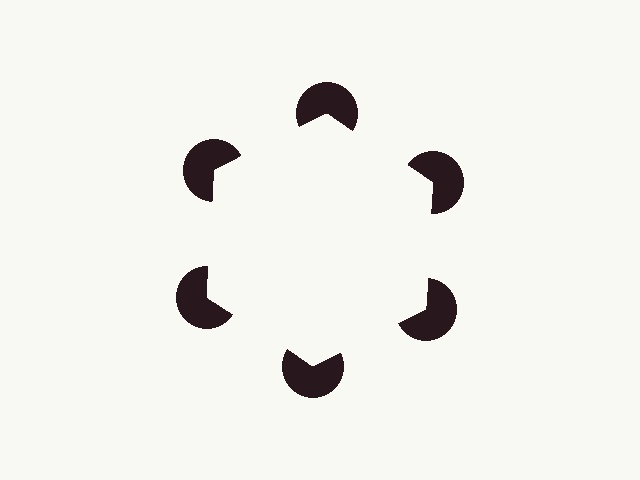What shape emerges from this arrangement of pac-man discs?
An illusory hexagon — its edges are inferred from the aligned wedge cuts in the pac-man discs, not physically drawn.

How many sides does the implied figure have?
6 sides.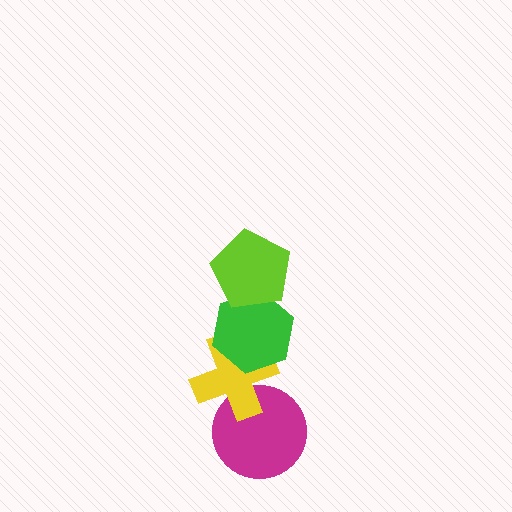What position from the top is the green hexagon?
The green hexagon is 2nd from the top.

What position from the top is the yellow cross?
The yellow cross is 3rd from the top.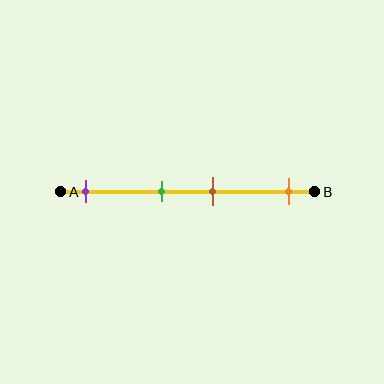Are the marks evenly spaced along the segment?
No, the marks are not evenly spaced.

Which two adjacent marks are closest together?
The green and brown marks are the closest adjacent pair.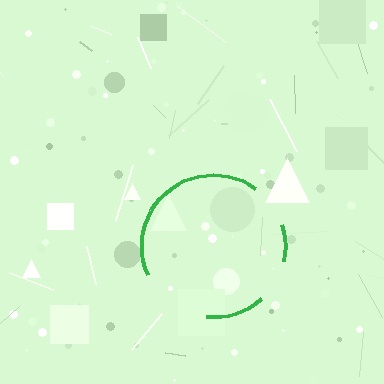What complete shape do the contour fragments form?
The contour fragments form a circle.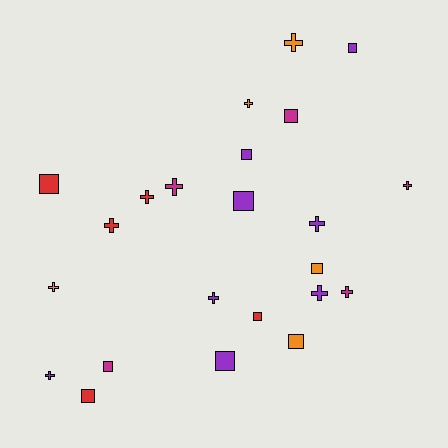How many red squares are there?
There are 3 red squares.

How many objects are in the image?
There are 23 objects.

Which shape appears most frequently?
Cross, with 12 objects.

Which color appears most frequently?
Purple, with 8 objects.